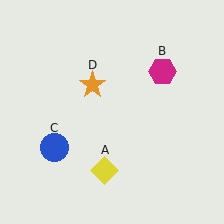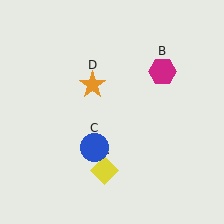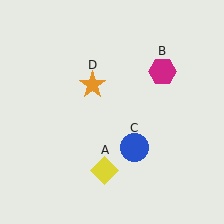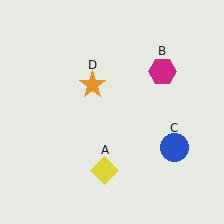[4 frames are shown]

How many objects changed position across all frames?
1 object changed position: blue circle (object C).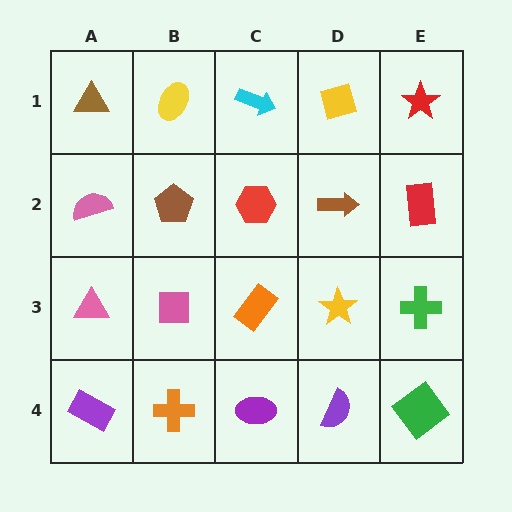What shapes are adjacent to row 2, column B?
A yellow ellipse (row 1, column B), a pink square (row 3, column B), a pink semicircle (row 2, column A), a red hexagon (row 2, column C).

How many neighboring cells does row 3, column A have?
3.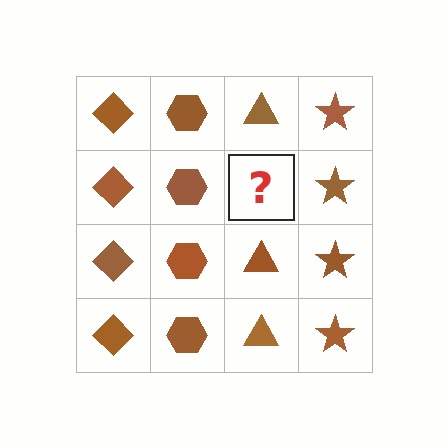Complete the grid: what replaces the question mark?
The question mark should be replaced with a brown triangle.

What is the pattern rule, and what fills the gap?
The rule is that each column has a consistent shape. The gap should be filled with a brown triangle.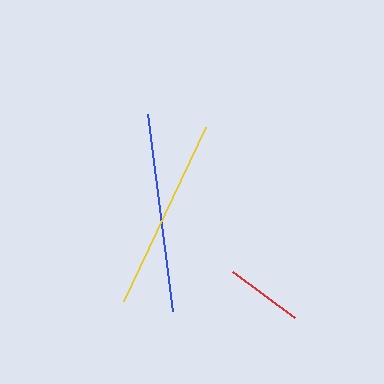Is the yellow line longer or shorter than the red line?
The yellow line is longer than the red line.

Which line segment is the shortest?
The red line is the shortest at approximately 77 pixels.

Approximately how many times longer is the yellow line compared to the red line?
The yellow line is approximately 2.5 times the length of the red line.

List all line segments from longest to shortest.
From longest to shortest: blue, yellow, red.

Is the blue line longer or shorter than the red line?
The blue line is longer than the red line.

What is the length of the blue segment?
The blue segment is approximately 198 pixels long.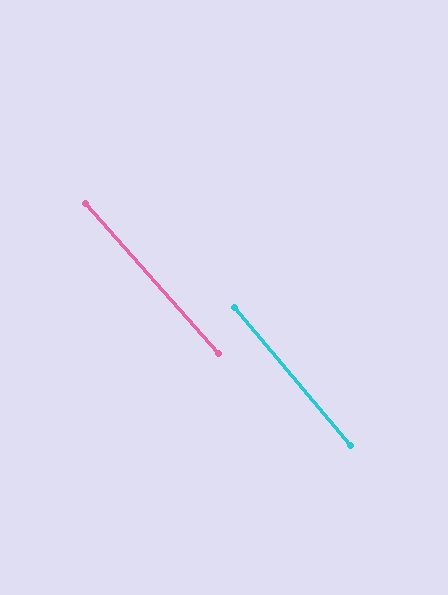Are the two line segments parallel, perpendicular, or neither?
Parallel — their directions differ by only 1.5°.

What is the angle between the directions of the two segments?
Approximately 2 degrees.